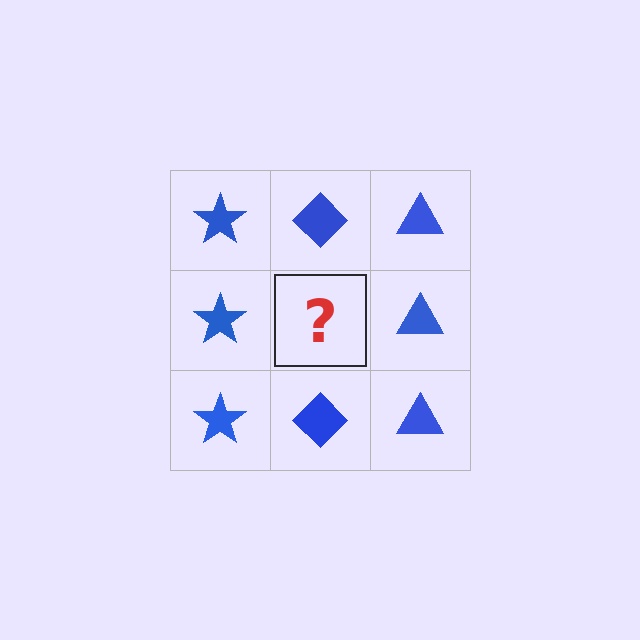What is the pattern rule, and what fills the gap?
The rule is that each column has a consistent shape. The gap should be filled with a blue diamond.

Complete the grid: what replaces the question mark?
The question mark should be replaced with a blue diamond.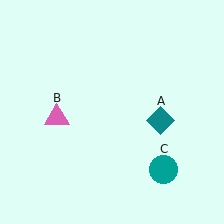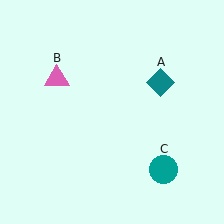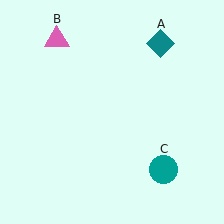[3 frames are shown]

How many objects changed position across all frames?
2 objects changed position: teal diamond (object A), pink triangle (object B).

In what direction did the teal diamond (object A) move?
The teal diamond (object A) moved up.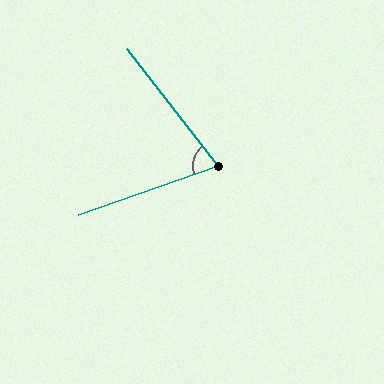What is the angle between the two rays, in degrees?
Approximately 71 degrees.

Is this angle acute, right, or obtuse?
It is acute.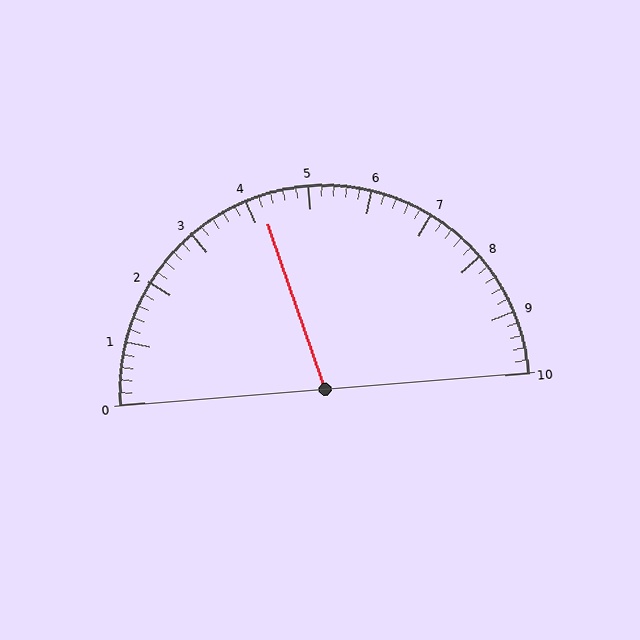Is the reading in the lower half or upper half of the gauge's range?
The reading is in the lower half of the range (0 to 10).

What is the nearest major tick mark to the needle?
The nearest major tick mark is 4.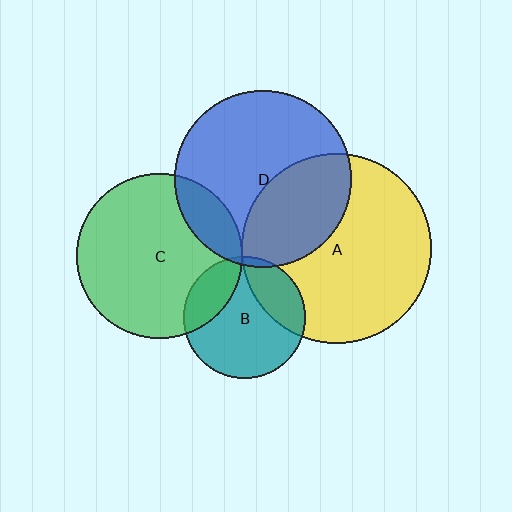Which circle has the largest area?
Circle A (yellow).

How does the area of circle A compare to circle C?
Approximately 1.3 times.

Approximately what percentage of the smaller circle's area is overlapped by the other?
Approximately 35%.